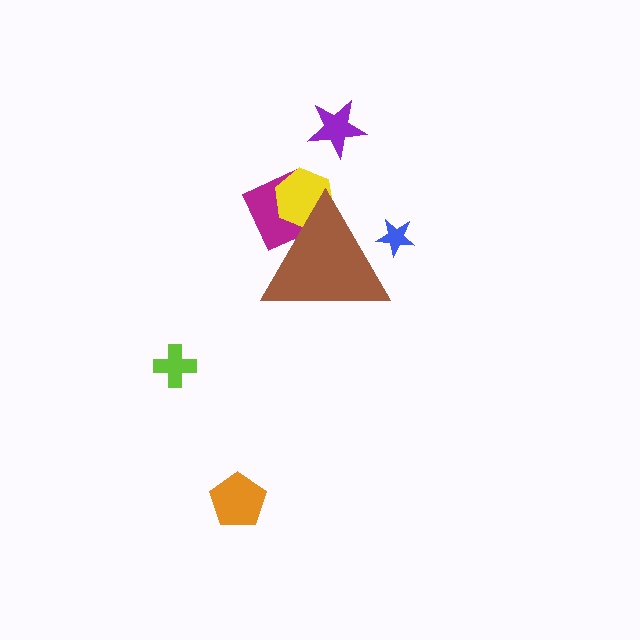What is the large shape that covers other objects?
A brown triangle.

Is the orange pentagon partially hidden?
No, the orange pentagon is fully visible.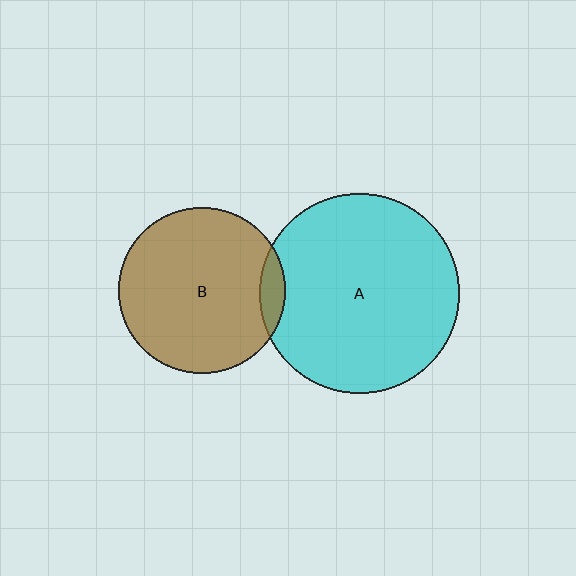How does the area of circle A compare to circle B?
Approximately 1.4 times.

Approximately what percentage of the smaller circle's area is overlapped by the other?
Approximately 5%.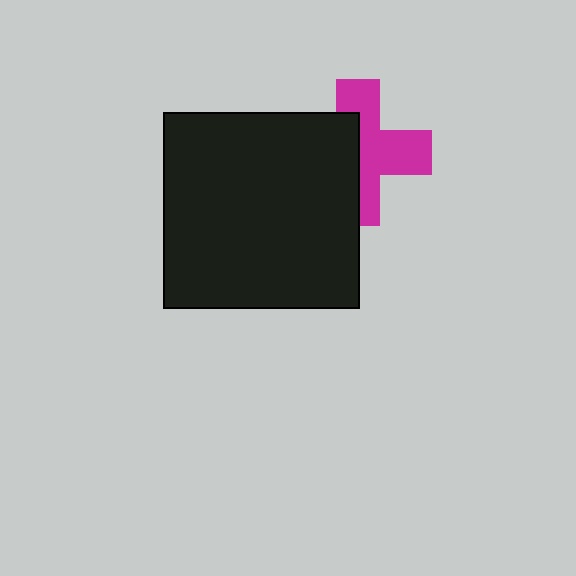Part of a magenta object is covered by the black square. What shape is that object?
It is a cross.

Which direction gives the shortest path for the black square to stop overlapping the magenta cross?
Moving left gives the shortest separation.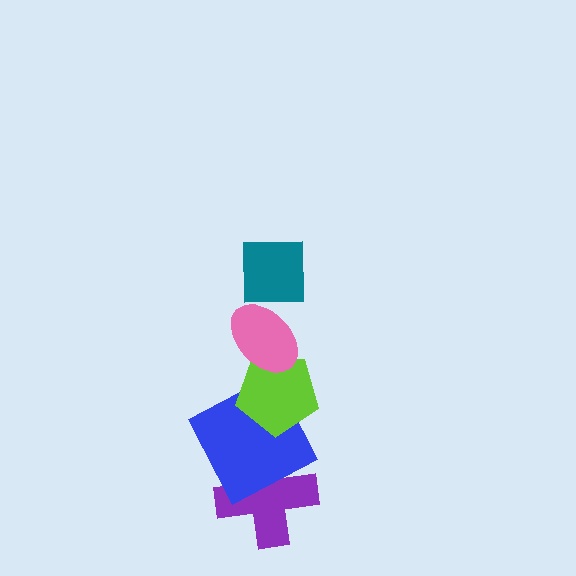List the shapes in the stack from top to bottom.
From top to bottom: the teal square, the pink ellipse, the lime pentagon, the blue square, the purple cross.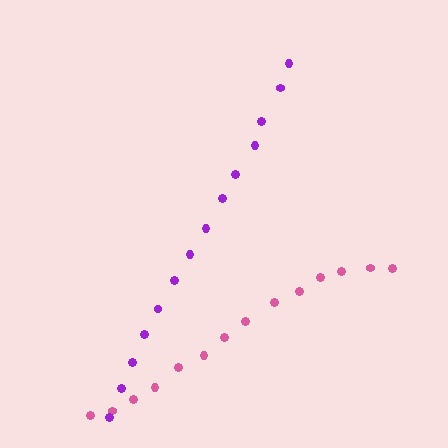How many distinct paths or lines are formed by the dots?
There are 2 distinct paths.